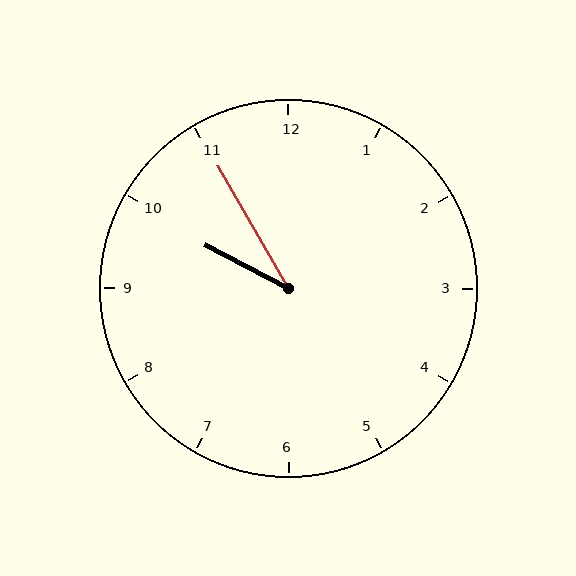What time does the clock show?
9:55.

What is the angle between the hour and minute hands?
Approximately 32 degrees.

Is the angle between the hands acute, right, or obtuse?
It is acute.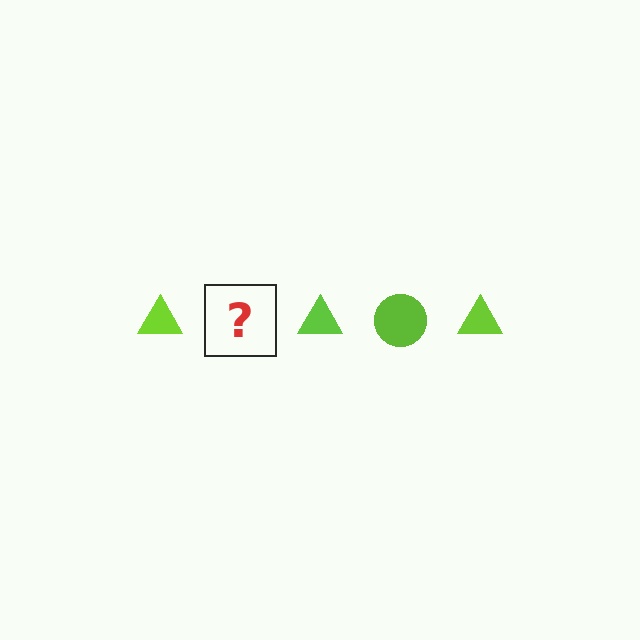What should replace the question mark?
The question mark should be replaced with a lime circle.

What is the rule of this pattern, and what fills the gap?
The rule is that the pattern cycles through triangle, circle shapes in lime. The gap should be filled with a lime circle.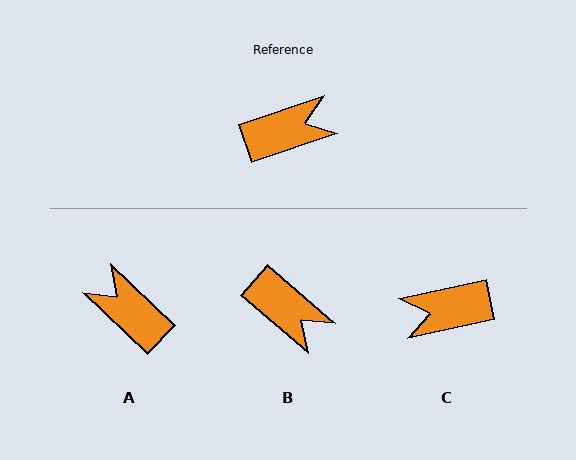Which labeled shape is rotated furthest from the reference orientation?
C, about 174 degrees away.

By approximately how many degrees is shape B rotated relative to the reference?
Approximately 60 degrees clockwise.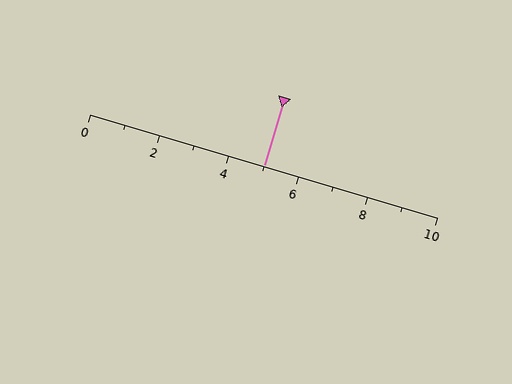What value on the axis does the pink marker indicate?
The marker indicates approximately 5.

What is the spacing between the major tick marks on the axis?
The major ticks are spaced 2 apart.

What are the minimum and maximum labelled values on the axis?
The axis runs from 0 to 10.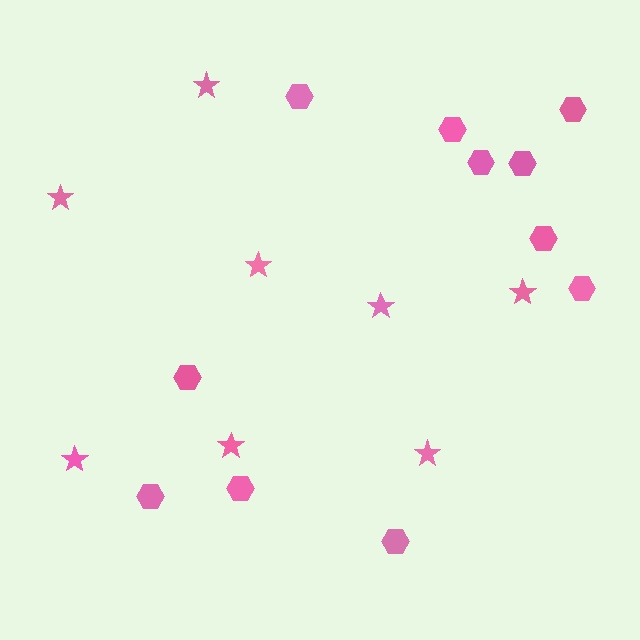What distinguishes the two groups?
There are 2 groups: one group of stars (8) and one group of hexagons (11).